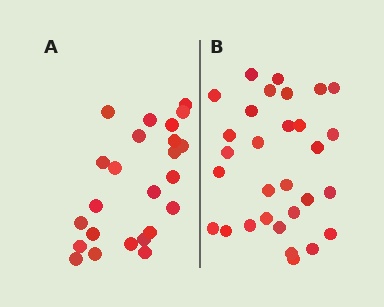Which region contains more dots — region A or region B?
Region B (the right region) has more dots.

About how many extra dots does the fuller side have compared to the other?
Region B has about 6 more dots than region A.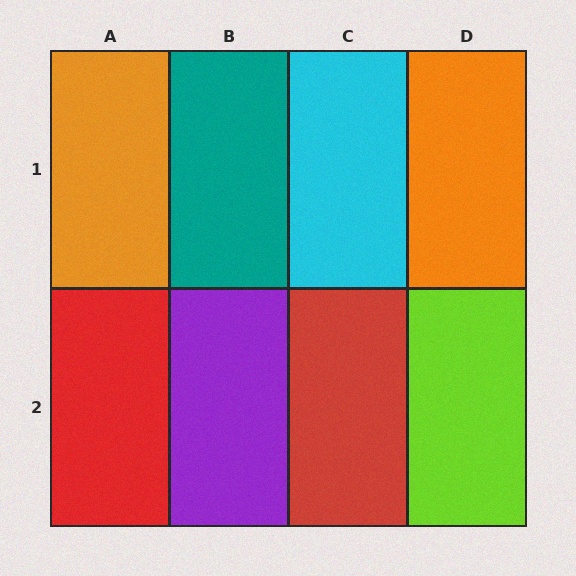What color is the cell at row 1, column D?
Orange.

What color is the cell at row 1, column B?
Teal.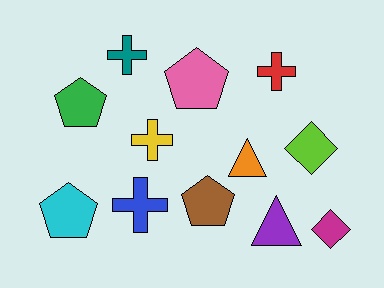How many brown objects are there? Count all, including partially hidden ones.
There is 1 brown object.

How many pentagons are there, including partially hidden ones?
There are 4 pentagons.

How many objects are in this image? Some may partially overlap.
There are 12 objects.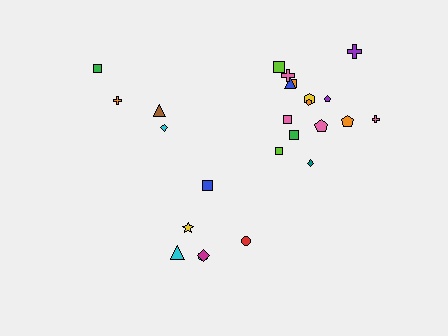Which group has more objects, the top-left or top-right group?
The top-right group.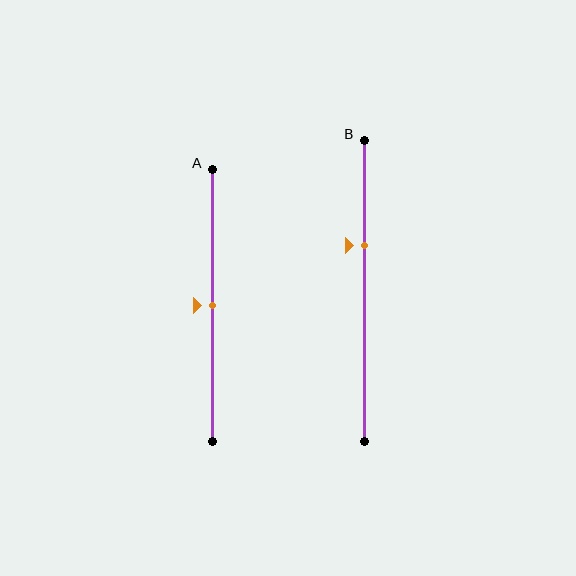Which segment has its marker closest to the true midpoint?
Segment A has its marker closest to the true midpoint.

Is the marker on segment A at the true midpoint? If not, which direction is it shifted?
Yes, the marker on segment A is at the true midpoint.